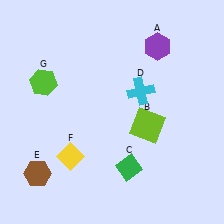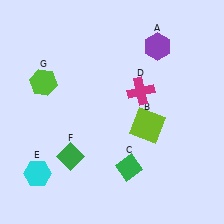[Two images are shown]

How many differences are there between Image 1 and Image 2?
There are 3 differences between the two images.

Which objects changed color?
D changed from cyan to magenta. E changed from brown to cyan. F changed from yellow to green.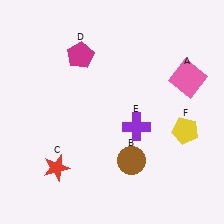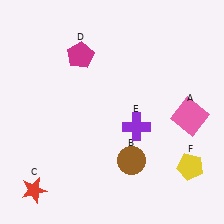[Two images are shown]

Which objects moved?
The objects that moved are: the pink square (A), the red star (C), the yellow pentagon (F).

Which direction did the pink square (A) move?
The pink square (A) moved down.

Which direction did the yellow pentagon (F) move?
The yellow pentagon (F) moved down.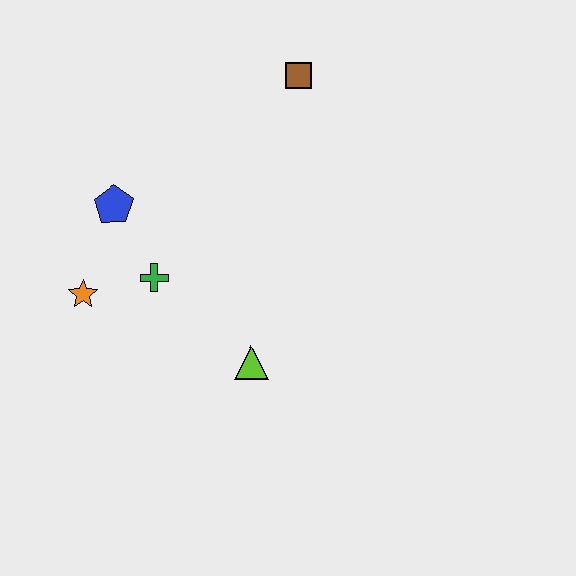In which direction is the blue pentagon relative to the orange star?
The blue pentagon is above the orange star.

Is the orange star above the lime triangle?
Yes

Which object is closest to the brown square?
The blue pentagon is closest to the brown square.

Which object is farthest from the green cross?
The brown square is farthest from the green cross.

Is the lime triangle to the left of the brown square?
Yes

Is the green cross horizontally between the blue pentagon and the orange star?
No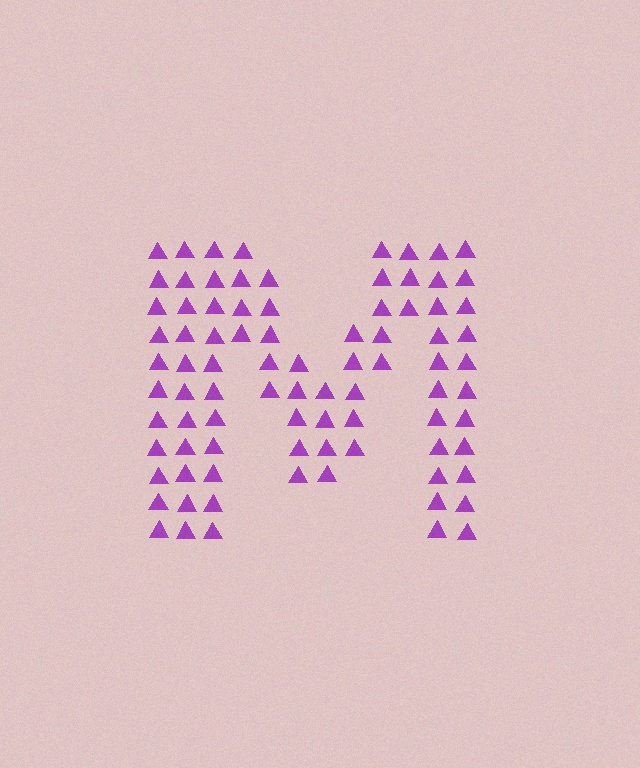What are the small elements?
The small elements are triangles.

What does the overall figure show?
The overall figure shows the letter M.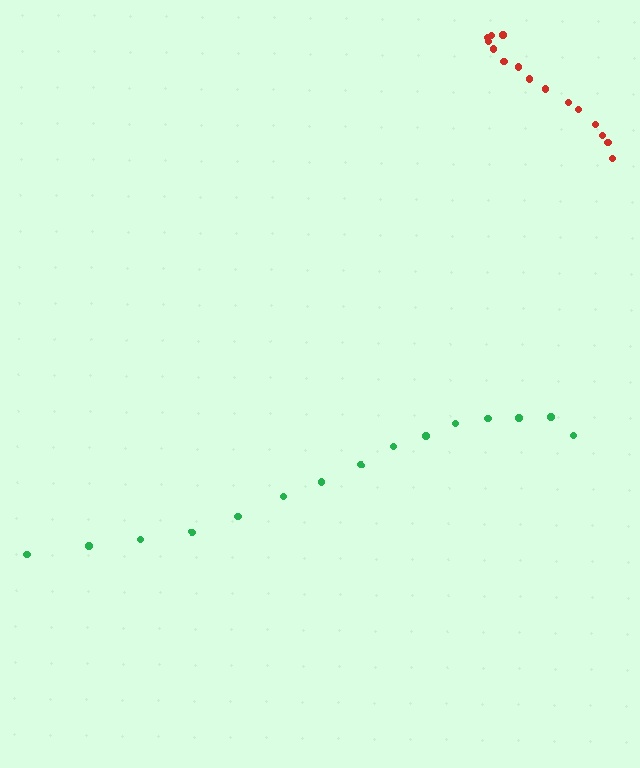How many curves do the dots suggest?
There are 2 distinct paths.